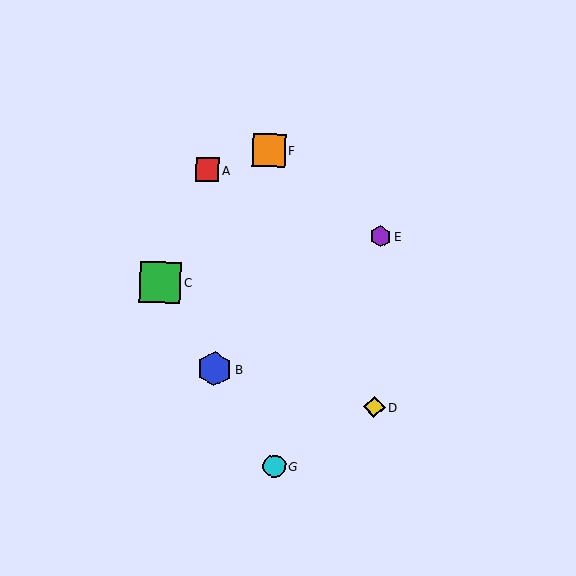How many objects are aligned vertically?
2 objects (D, E) are aligned vertically.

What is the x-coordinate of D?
Object D is at x≈374.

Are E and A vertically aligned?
No, E is at x≈381 and A is at x≈207.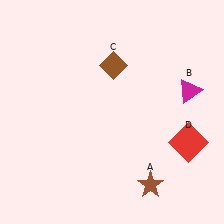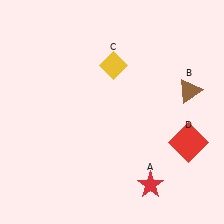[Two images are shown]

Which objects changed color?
A changed from brown to red. B changed from magenta to brown. C changed from brown to yellow.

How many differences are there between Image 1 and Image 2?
There are 3 differences between the two images.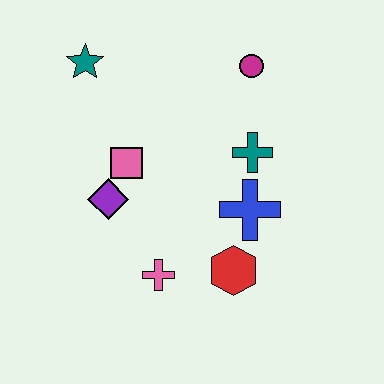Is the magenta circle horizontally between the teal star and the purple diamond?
No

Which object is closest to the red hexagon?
The blue cross is closest to the red hexagon.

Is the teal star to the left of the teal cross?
Yes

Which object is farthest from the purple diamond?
The magenta circle is farthest from the purple diamond.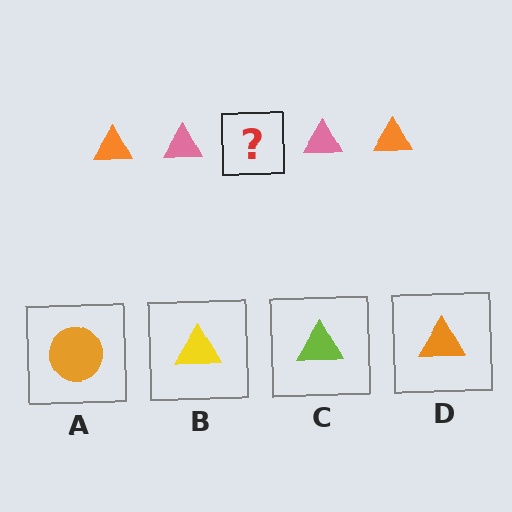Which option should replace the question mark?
Option D.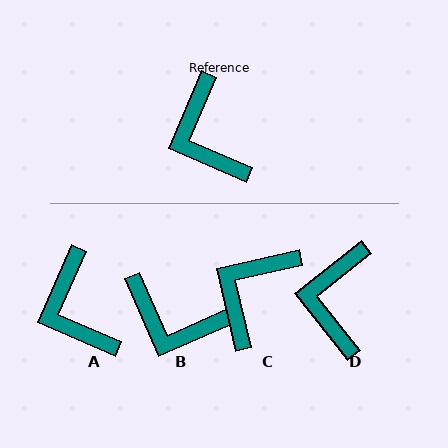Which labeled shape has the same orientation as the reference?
A.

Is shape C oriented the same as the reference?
No, it is off by about 54 degrees.